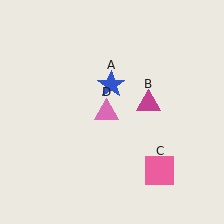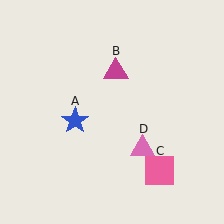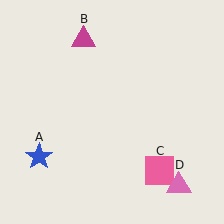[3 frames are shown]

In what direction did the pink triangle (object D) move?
The pink triangle (object D) moved down and to the right.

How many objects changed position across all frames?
3 objects changed position: blue star (object A), magenta triangle (object B), pink triangle (object D).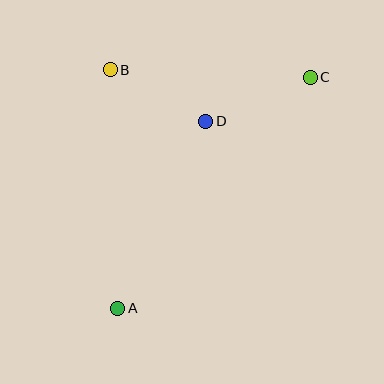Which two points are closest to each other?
Points B and D are closest to each other.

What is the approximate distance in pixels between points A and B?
The distance between A and B is approximately 239 pixels.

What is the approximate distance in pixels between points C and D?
The distance between C and D is approximately 113 pixels.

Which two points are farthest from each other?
Points A and C are farthest from each other.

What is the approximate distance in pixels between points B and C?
The distance between B and C is approximately 200 pixels.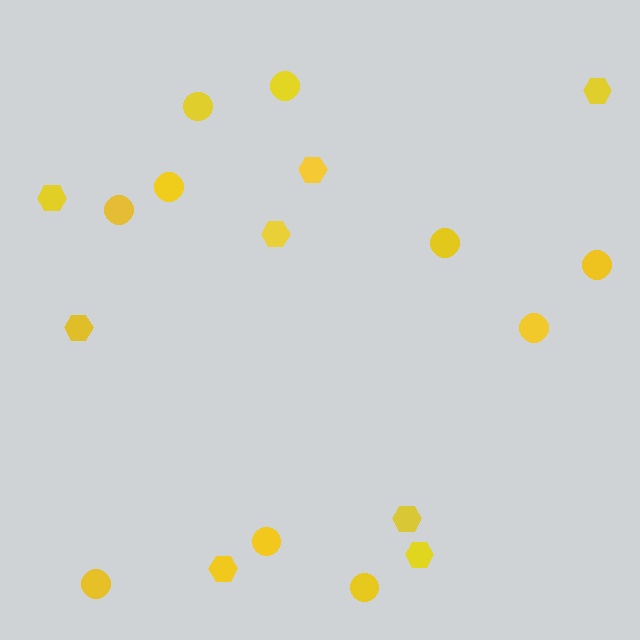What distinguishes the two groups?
There are 2 groups: one group of hexagons (8) and one group of circles (10).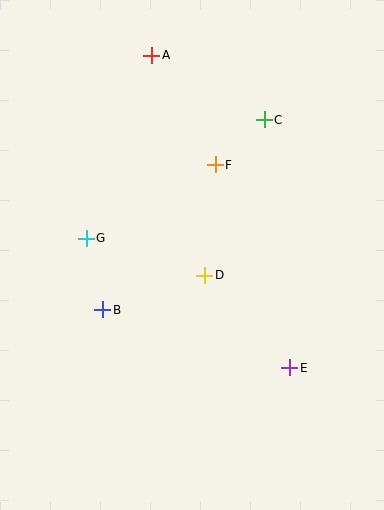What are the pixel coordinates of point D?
Point D is at (205, 275).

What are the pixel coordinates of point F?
Point F is at (215, 165).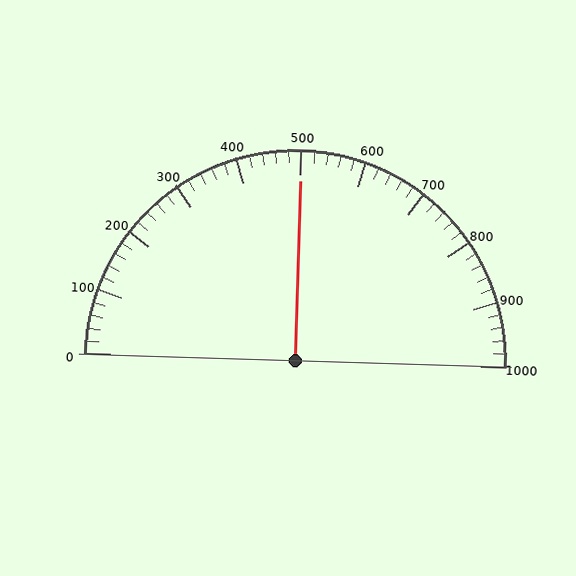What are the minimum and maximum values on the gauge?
The gauge ranges from 0 to 1000.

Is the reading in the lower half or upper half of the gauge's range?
The reading is in the upper half of the range (0 to 1000).